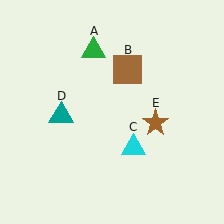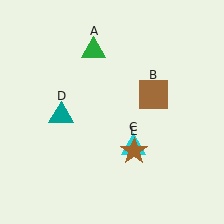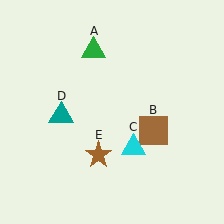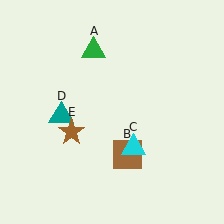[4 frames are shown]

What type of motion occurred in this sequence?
The brown square (object B), brown star (object E) rotated clockwise around the center of the scene.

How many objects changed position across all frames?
2 objects changed position: brown square (object B), brown star (object E).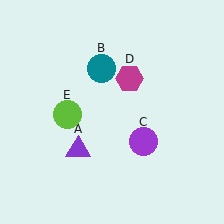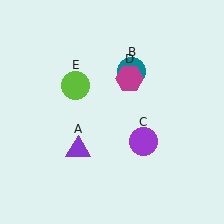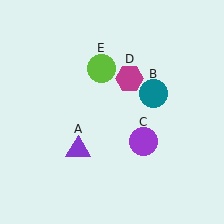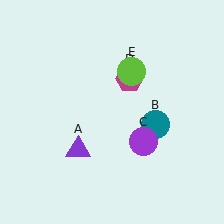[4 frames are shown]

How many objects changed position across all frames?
2 objects changed position: teal circle (object B), lime circle (object E).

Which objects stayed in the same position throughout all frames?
Purple triangle (object A) and purple circle (object C) and magenta hexagon (object D) remained stationary.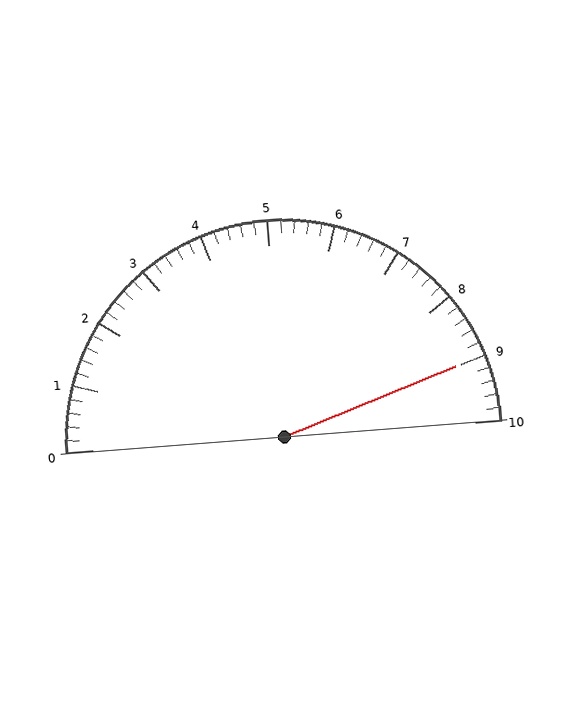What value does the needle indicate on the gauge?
The needle indicates approximately 9.0.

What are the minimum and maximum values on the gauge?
The gauge ranges from 0 to 10.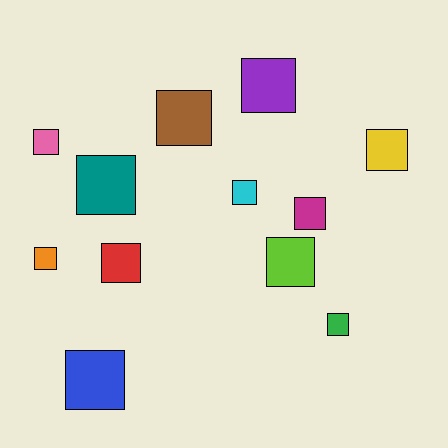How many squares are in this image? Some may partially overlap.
There are 12 squares.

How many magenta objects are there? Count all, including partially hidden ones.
There is 1 magenta object.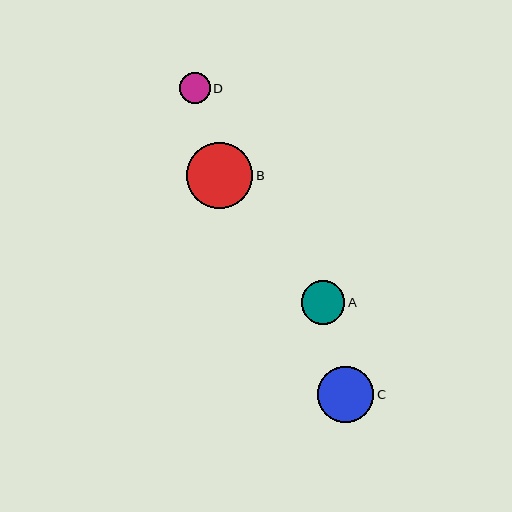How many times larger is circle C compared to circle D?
Circle C is approximately 1.8 times the size of circle D.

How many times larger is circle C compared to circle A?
Circle C is approximately 1.3 times the size of circle A.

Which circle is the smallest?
Circle D is the smallest with a size of approximately 31 pixels.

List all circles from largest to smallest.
From largest to smallest: B, C, A, D.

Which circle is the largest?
Circle B is the largest with a size of approximately 66 pixels.